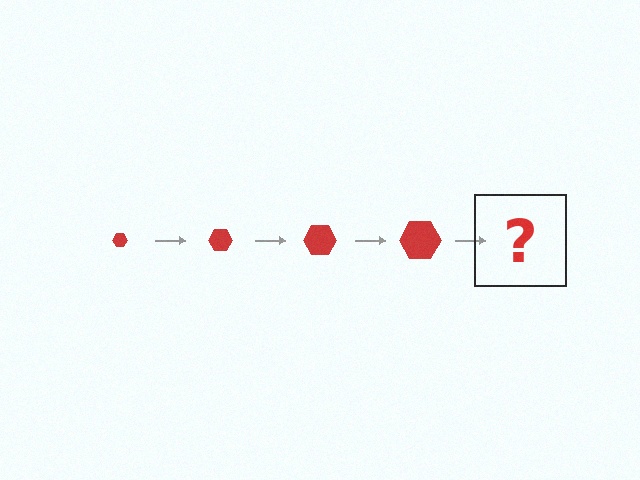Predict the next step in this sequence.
The next step is a red hexagon, larger than the previous one.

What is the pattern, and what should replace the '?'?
The pattern is that the hexagon gets progressively larger each step. The '?' should be a red hexagon, larger than the previous one.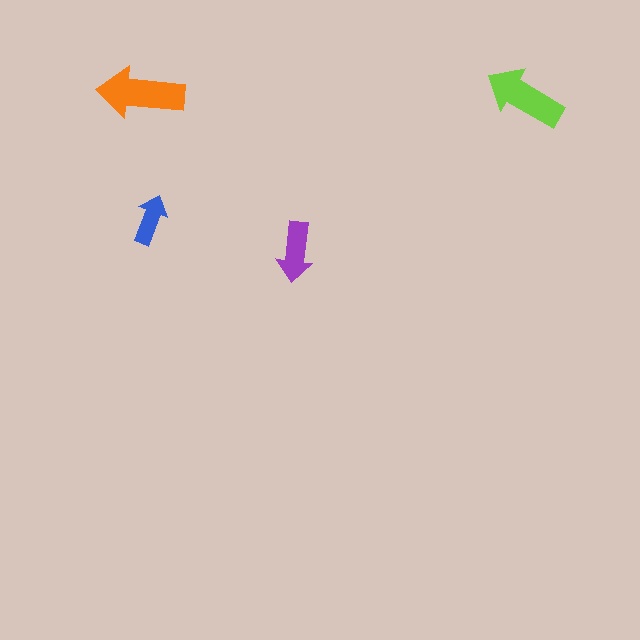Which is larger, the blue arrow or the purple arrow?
The purple one.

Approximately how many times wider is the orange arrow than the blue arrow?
About 1.5 times wider.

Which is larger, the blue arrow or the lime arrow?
The lime one.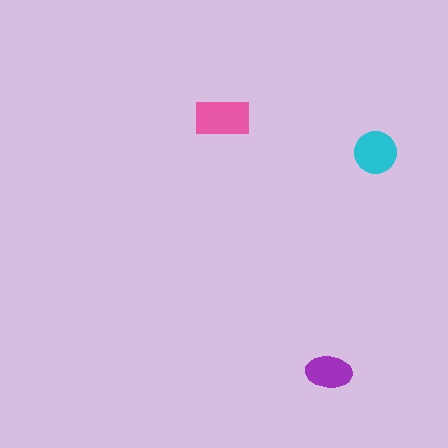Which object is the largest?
The pink rectangle.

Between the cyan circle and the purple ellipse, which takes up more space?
The cyan circle.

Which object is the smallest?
The purple ellipse.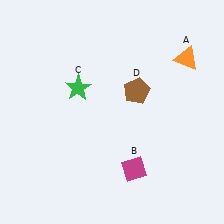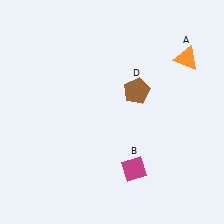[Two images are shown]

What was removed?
The green star (C) was removed in Image 2.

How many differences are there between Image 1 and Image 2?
There is 1 difference between the two images.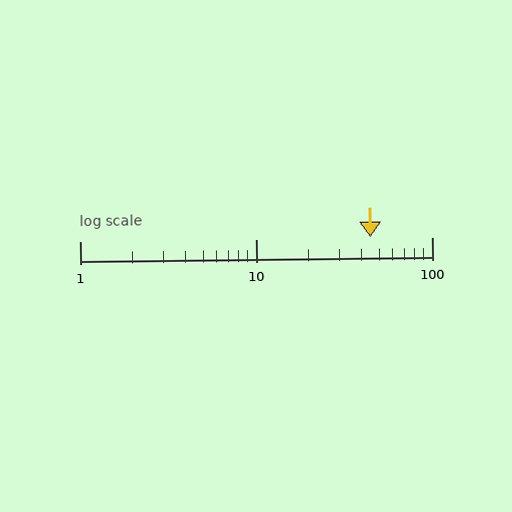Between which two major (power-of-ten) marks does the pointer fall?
The pointer is between 10 and 100.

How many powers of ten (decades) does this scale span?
The scale spans 2 decades, from 1 to 100.